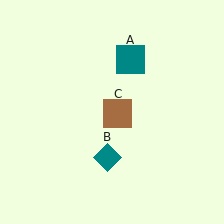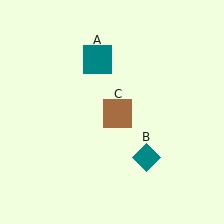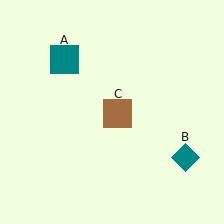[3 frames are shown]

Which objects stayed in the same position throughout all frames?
Brown square (object C) remained stationary.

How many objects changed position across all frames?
2 objects changed position: teal square (object A), teal diamond (object B).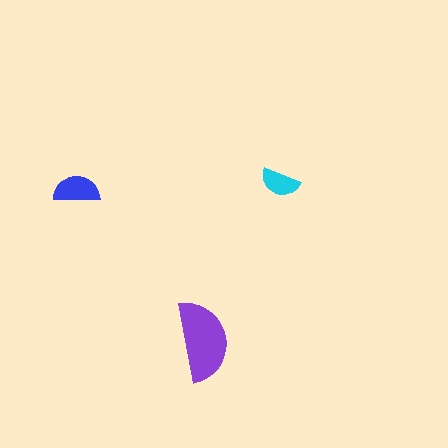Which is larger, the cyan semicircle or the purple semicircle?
The purple one.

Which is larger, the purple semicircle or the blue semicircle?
The purple one.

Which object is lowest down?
The purple semicircle is bottommost.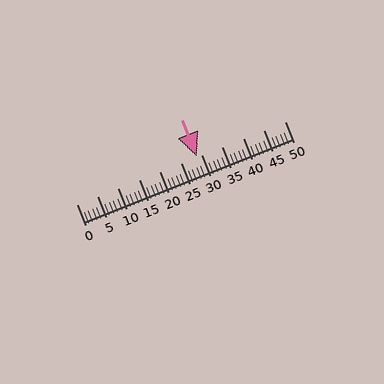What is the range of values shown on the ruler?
The ruler shows values from 0 to 50.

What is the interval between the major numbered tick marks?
The major tick marks are spaced 5 units apart.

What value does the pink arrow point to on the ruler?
The pink arrow points to approximately 29.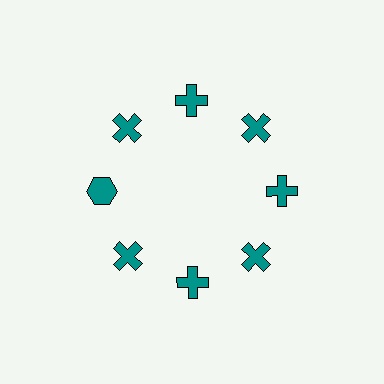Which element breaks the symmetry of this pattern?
The teal hexagon at roughly the 9 o'clock position breaks the symmetry. All other shapes are teal crosses.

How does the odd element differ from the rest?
It has a different shape: hexagon instead of cross.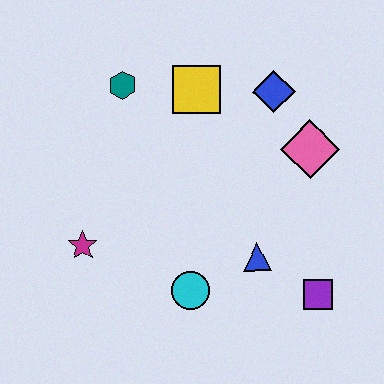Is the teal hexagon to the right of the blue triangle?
No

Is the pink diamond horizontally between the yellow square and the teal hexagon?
No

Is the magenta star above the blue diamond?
No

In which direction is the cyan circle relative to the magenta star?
The cyan circle is to the right of the magenta star.